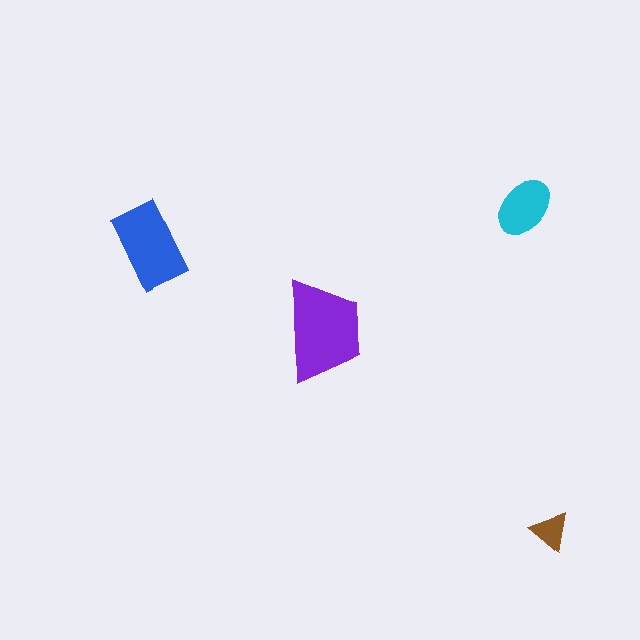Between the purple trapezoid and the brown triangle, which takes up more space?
The purple trapezoid.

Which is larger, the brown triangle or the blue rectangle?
The blue rectangle.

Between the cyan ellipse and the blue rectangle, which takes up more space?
The blue rectangle.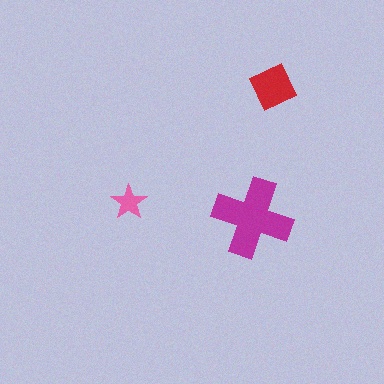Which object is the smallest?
The pink star.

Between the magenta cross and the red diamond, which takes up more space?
The magenta cross.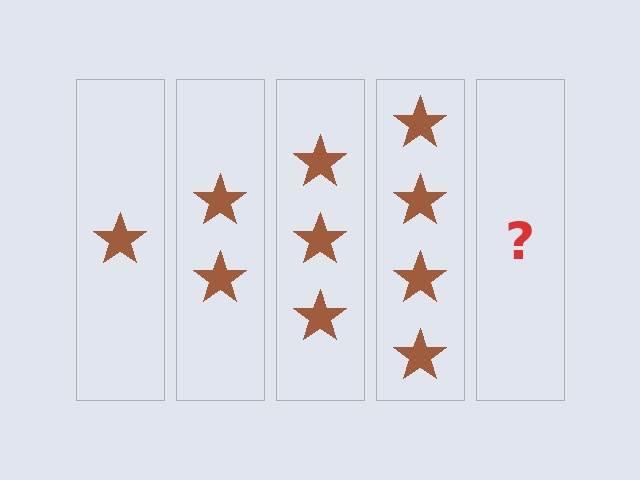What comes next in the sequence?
The next element should be 5 stars.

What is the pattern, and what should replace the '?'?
The pattern is that each step adds one more star. The '?' should be 5 stars.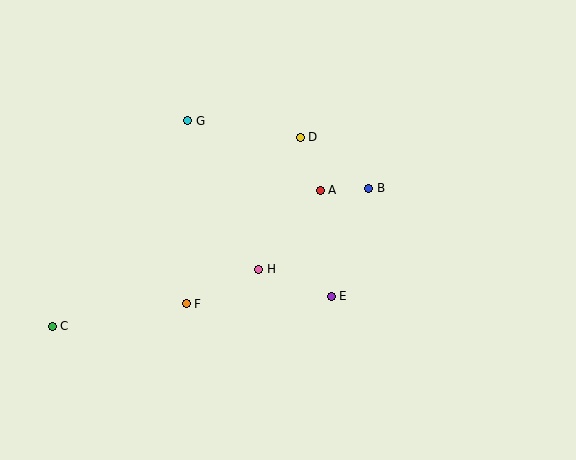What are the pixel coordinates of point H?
Point H is at (259, 269).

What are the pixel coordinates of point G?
Point G is at (188, 121).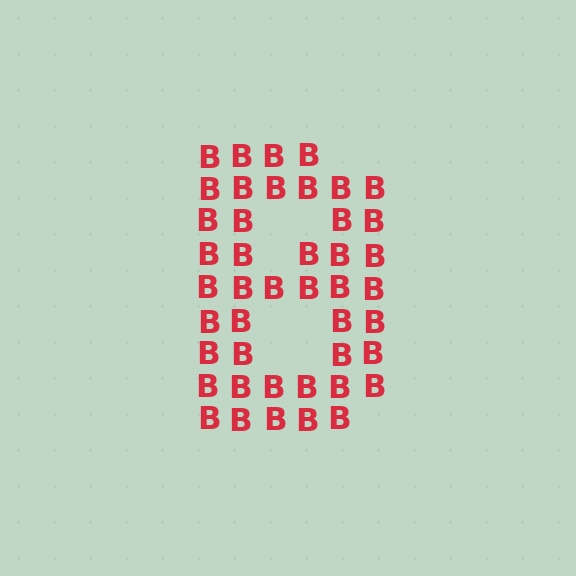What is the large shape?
The large shape is the letter B.